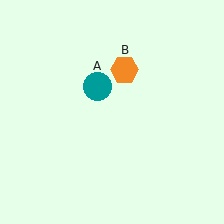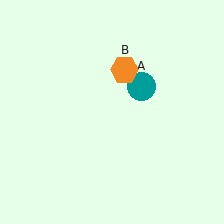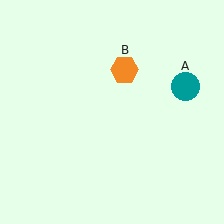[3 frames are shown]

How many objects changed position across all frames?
1 object changed position: teal circle (object A).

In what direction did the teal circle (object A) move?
The teal circle (object A) moved right.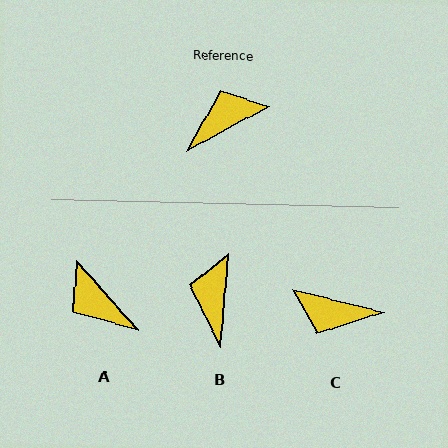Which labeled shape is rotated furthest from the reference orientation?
C, about 137 degrees away.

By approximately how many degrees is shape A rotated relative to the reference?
Approximately 103 degrees counter-clockwise.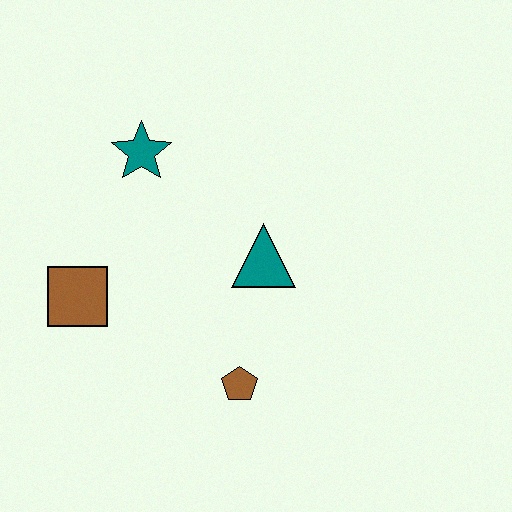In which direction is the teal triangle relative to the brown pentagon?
The teal triangle is above the brown pentagon.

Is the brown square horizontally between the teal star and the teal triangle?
No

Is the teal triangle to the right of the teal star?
Yes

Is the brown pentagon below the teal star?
Yes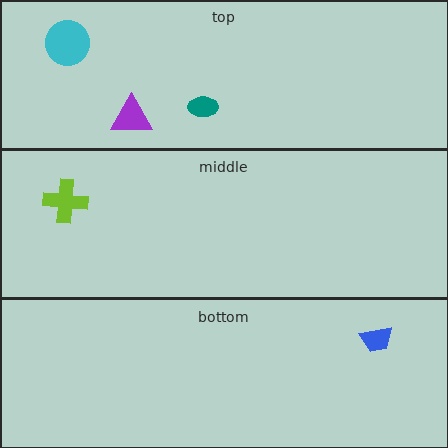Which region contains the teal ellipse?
The top region.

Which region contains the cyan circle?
The top region.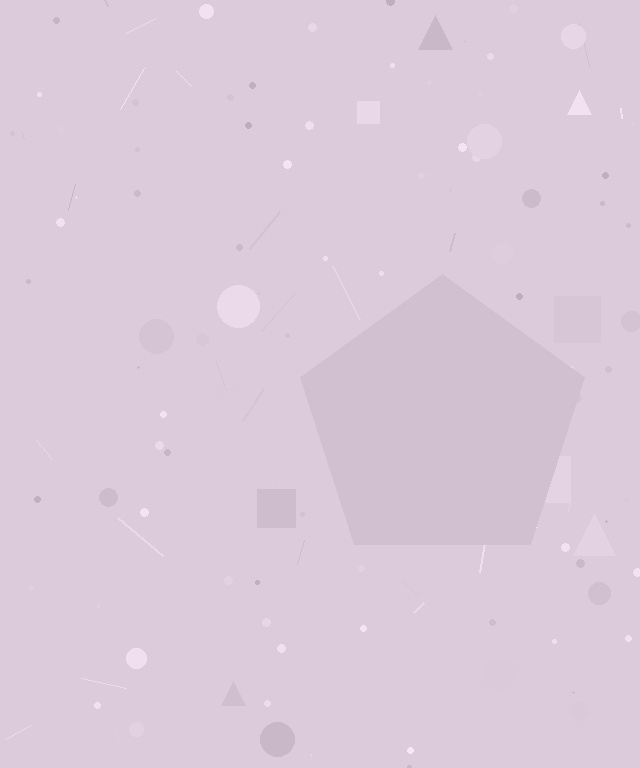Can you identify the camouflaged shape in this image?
The camouflaged shape is a pentagon.